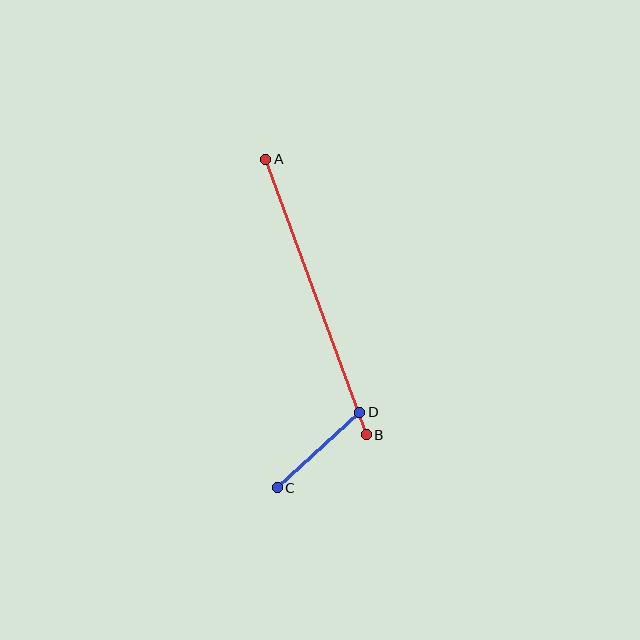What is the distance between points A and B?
The distance is approximately 293 pixels.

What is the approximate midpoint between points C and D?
The midpoint is at approximately (318, 450) pixels.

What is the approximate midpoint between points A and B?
The midpoint is at approximately (316, 297) pixels.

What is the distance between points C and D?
The distance is approximately 112 pixels.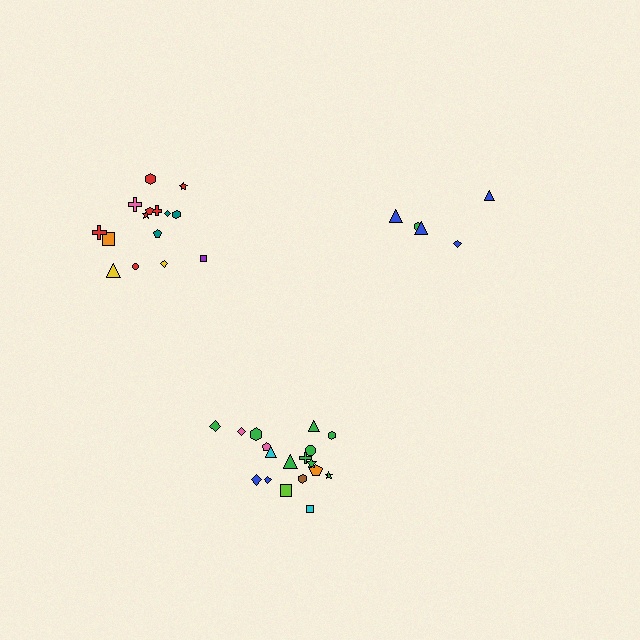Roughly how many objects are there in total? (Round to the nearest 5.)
Roughly 40 objects in total.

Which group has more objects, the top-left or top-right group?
The top-left group.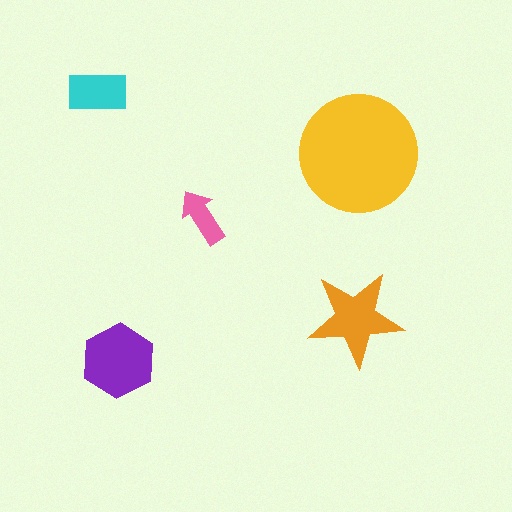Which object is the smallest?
The pink arrow.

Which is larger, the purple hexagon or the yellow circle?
The yellow circle.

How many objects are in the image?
There are 5 objects in the image.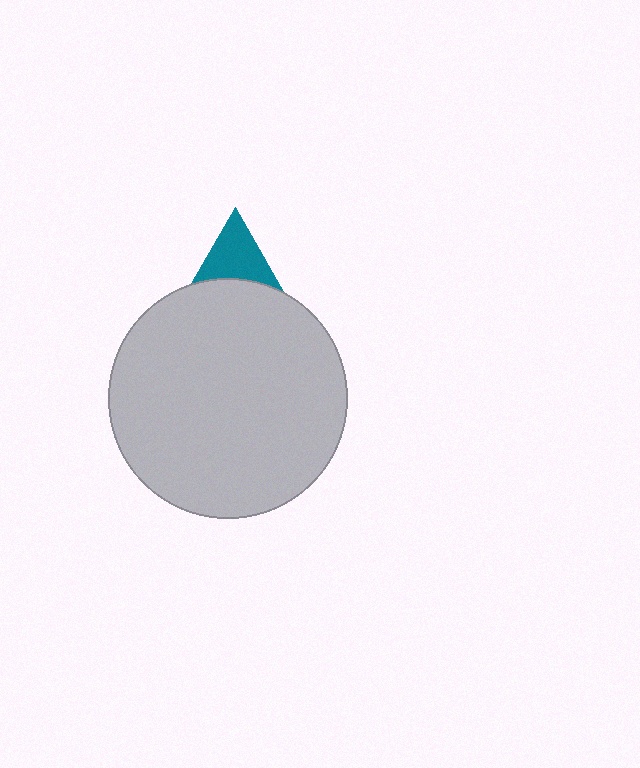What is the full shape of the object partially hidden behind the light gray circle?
The partially hidden object is a teal triangle.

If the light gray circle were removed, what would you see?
You would see the complete teal triangle.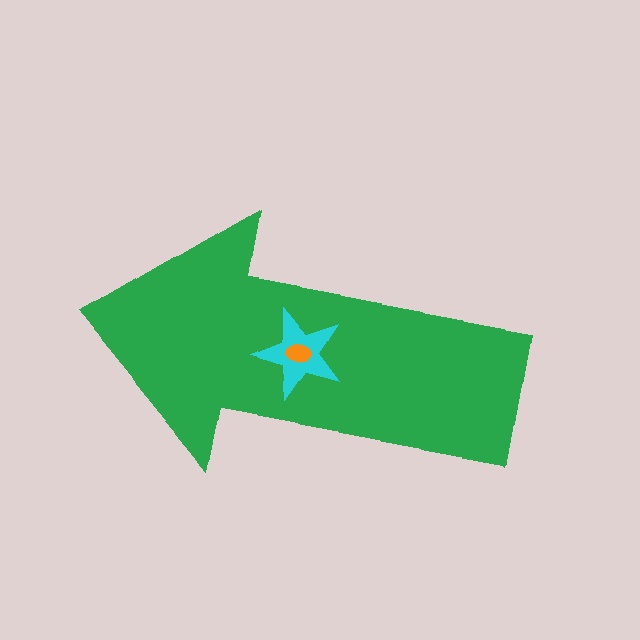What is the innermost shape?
The orange ellipse.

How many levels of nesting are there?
3.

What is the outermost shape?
The green arrow.